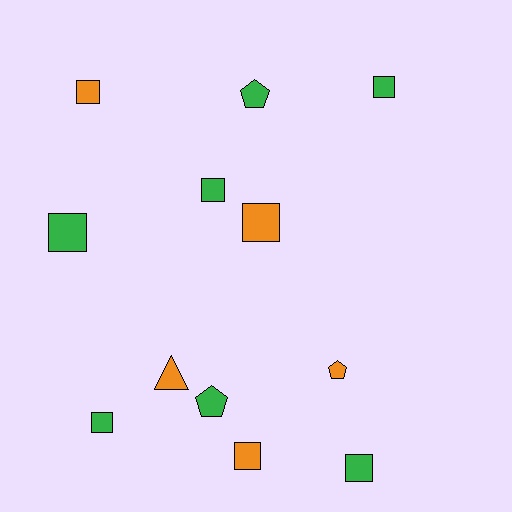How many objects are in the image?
There are 12 objects.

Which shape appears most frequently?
Square, with 8 objects.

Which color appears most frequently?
Green, with 7 objects.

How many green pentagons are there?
There are 2 green pentagons.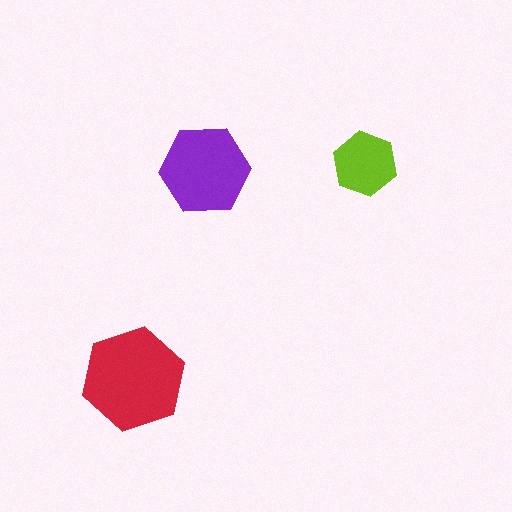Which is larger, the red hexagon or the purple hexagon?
The red one.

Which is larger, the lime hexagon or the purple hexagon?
The purple one.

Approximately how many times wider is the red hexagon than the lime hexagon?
About 1.5 times wider.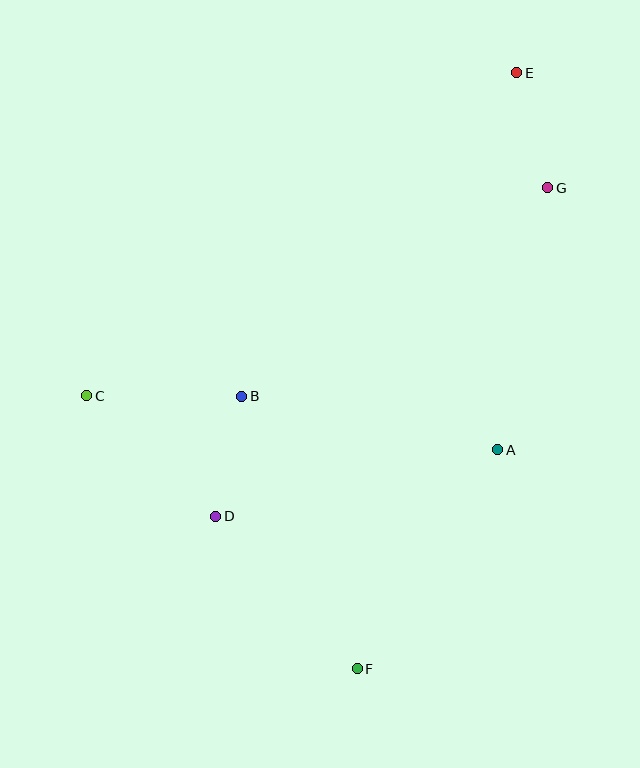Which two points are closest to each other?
Points E and G are closest to each other.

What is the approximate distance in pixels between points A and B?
The distance between A and B is approximately 261 pixels.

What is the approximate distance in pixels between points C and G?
The distance between C and G is approximately 506 pixels.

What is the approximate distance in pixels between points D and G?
The distance between D and G is approximately 467 pixels.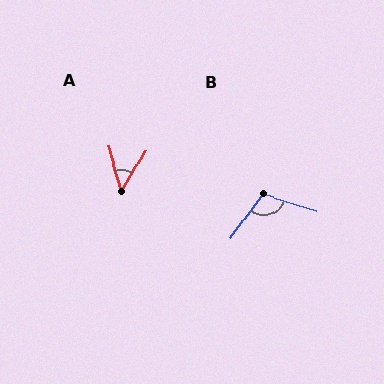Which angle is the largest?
B, at approximately 109 degrees.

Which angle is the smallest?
A, at approximately 47 degrees.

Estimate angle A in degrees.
Approximately 47 degrees.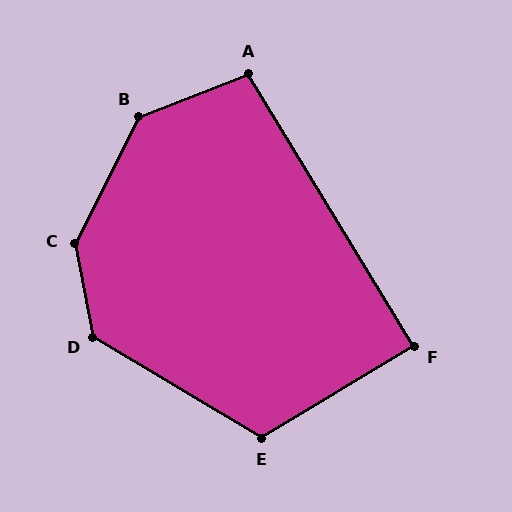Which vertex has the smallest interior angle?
F, at approximately 90 degrees.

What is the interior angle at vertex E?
Approximately 118 degrees (obtuse).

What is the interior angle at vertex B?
Approximately 138 degrees (obtuse).